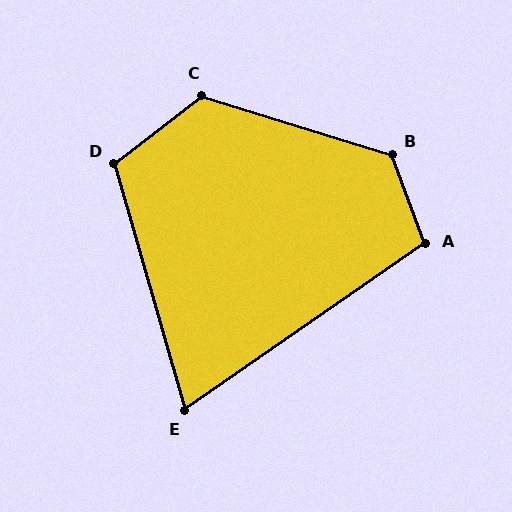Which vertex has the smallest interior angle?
E, at approximately 72 degrees.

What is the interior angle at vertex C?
Approximately 125 degrees (obtuse).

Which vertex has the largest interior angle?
B, at approximately 128 degrees.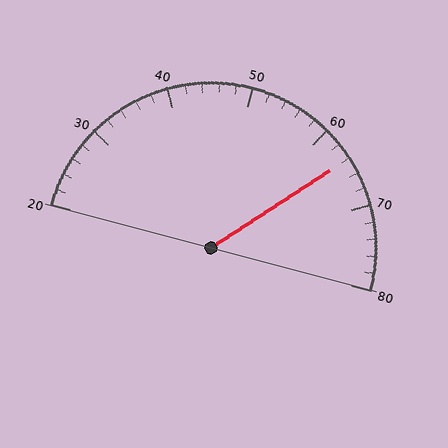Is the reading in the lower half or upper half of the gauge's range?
The reading is in the upper half of the range (20 to 80).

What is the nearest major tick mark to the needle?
The nearest major tick mark is 60.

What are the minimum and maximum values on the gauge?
The gauge ranges from 20 to 80.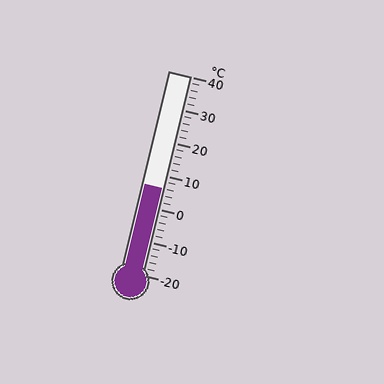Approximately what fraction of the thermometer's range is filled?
The thermometer is filled to approximately 45% of its range.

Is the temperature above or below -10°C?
The temperature is above -10°C.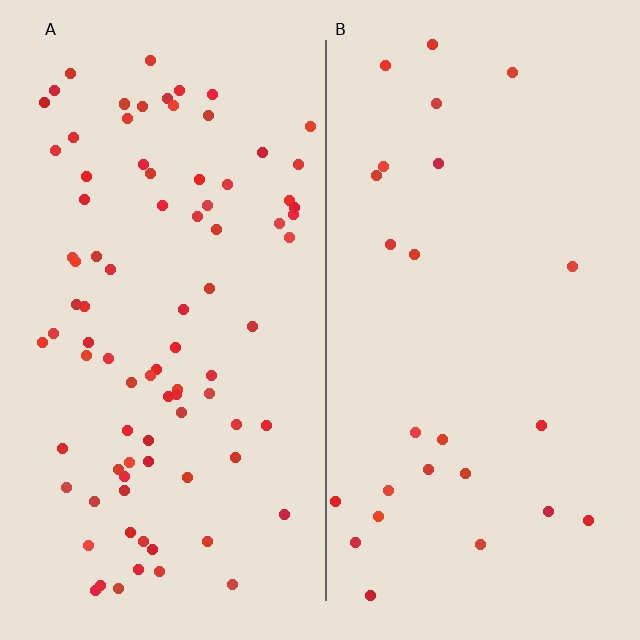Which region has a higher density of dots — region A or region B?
A (the left).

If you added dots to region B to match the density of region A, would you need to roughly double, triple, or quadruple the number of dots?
Approximately triple.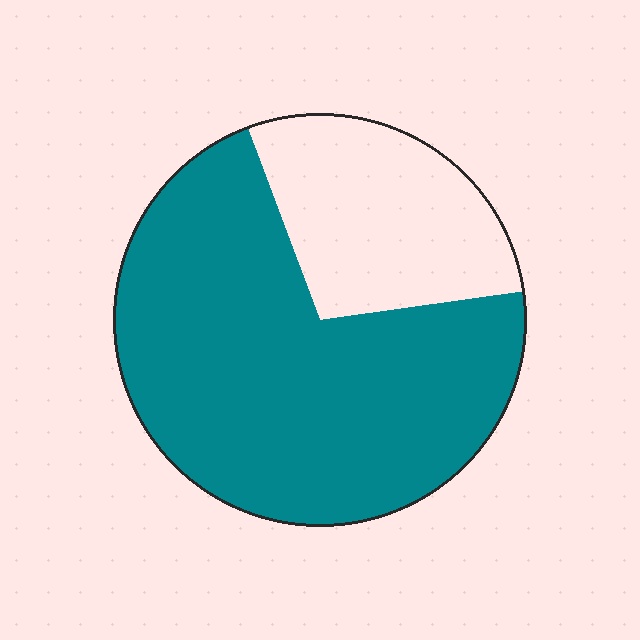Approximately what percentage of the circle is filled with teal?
Approximately 70%.